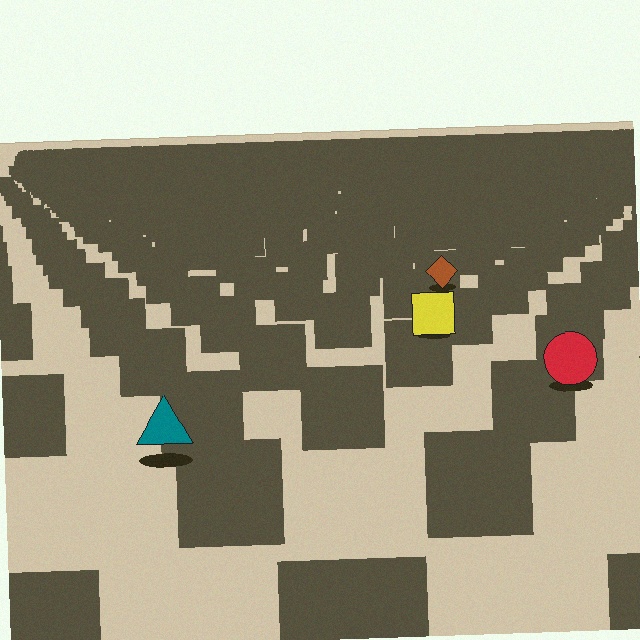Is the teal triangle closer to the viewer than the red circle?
Yes. The teal triangle is closer — you can tell from the texture gradient: the ground texture is coarser near it.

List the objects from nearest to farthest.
From nearest to farthest: the teal triangle, the red circle, the yellow square, the brown diamond.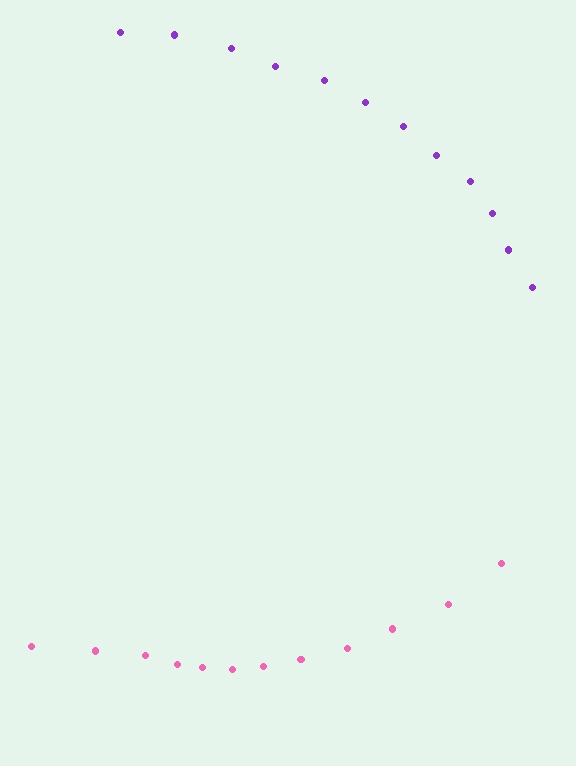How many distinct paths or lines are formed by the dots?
There are 2 distinct paths.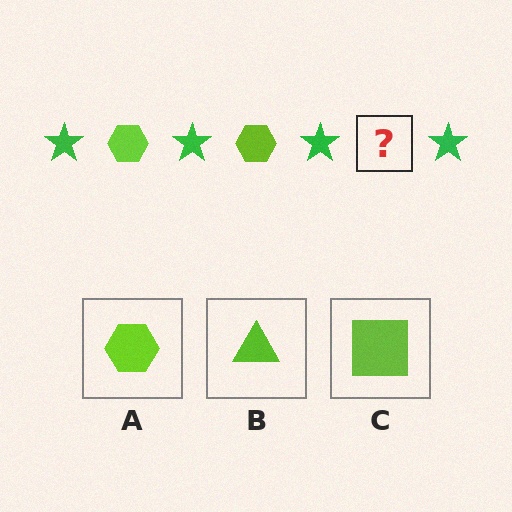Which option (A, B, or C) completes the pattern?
A.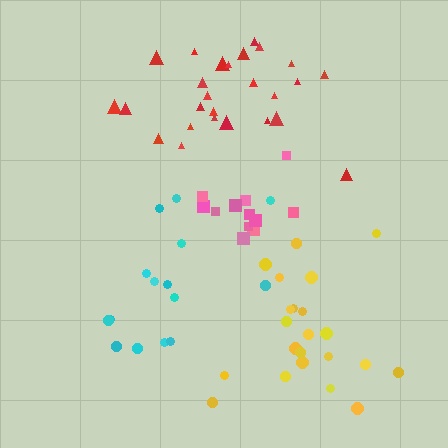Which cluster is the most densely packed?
Pink.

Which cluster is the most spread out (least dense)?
Cyan.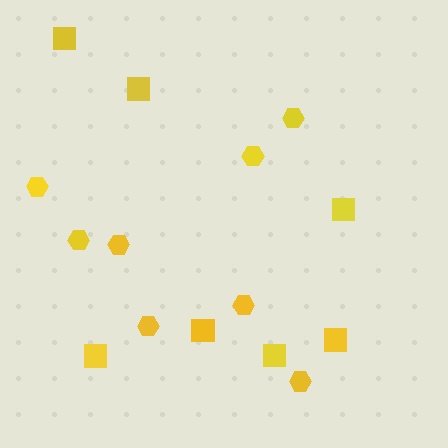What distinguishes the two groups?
There are 2 groups: one group of hexagons (8) and one group of squares (7).